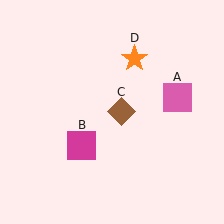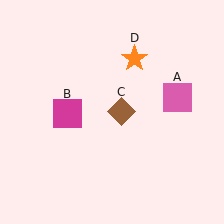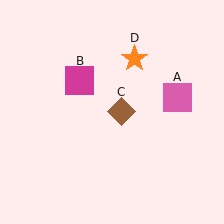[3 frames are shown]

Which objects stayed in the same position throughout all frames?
Pink square (object A) and brown diamond (object C) and orange star (object D) remained stationary.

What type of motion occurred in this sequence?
The magenta square (object B) rotated clockwise around the center of the scene.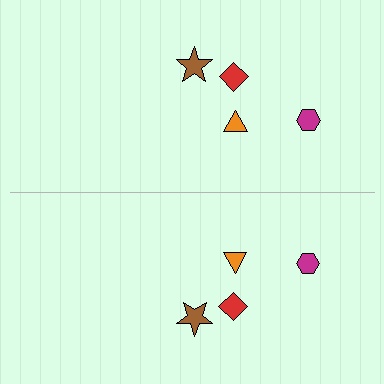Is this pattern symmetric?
Yes, this pattern has bilateral (reflection) symmetry.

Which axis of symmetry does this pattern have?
The pattern has a horizontal axis of symmetry running through the center of the image.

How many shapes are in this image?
There are 8 shapes in this image.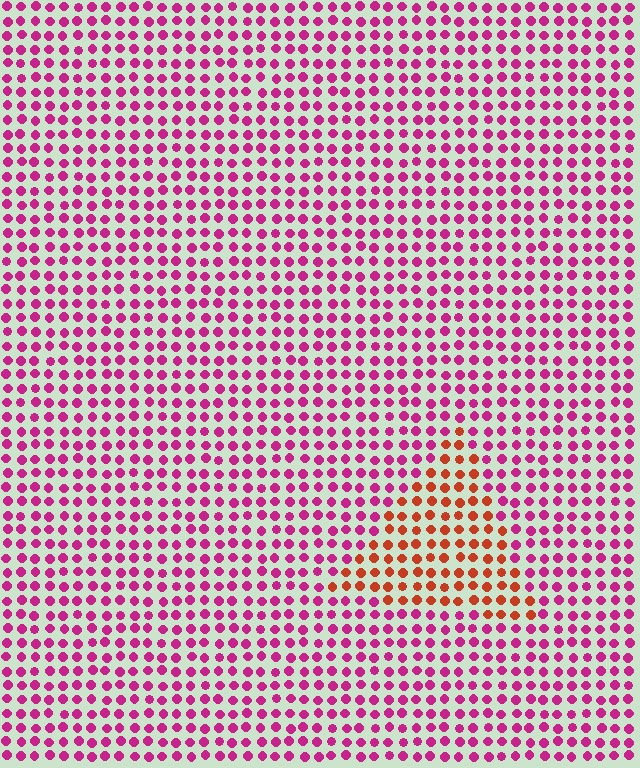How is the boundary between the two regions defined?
The boundary is defined purely by a slight shift in hue (about 48 degrees). Spacing, size, and orientation are identical on both sides.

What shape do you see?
I see a triangle.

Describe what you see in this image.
The image is filled with small magenta elements in a uniform arrangement. A triangle-shaped region is visible where the elements are tinted to a slightly different hue, forming a subtle color boundary.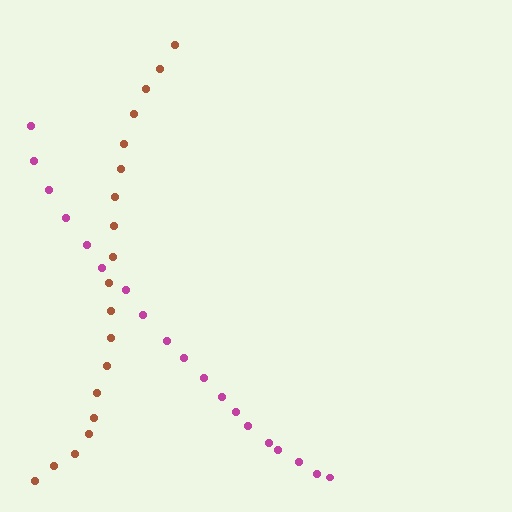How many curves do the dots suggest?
There are 2 distinct paths.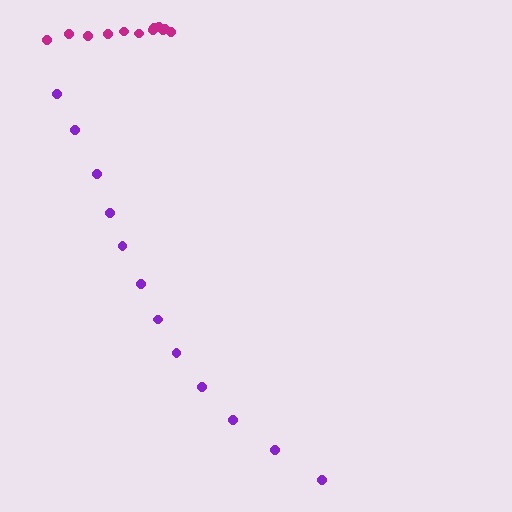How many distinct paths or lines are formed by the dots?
There are 2 distinct paths.